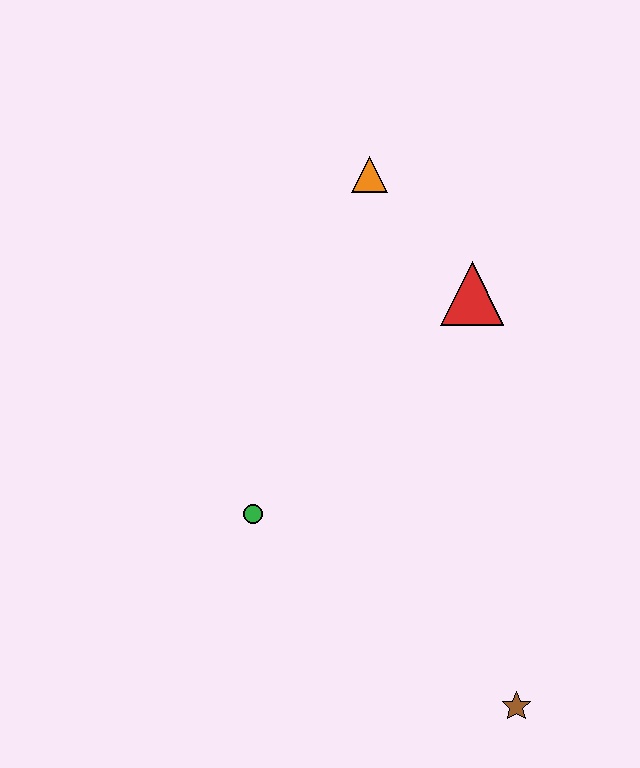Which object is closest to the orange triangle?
The red triangle is closest to the orange triangle.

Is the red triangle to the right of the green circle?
Yes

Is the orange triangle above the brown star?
Yes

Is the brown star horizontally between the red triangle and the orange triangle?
No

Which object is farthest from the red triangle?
The brown star is farthest from the red triangle.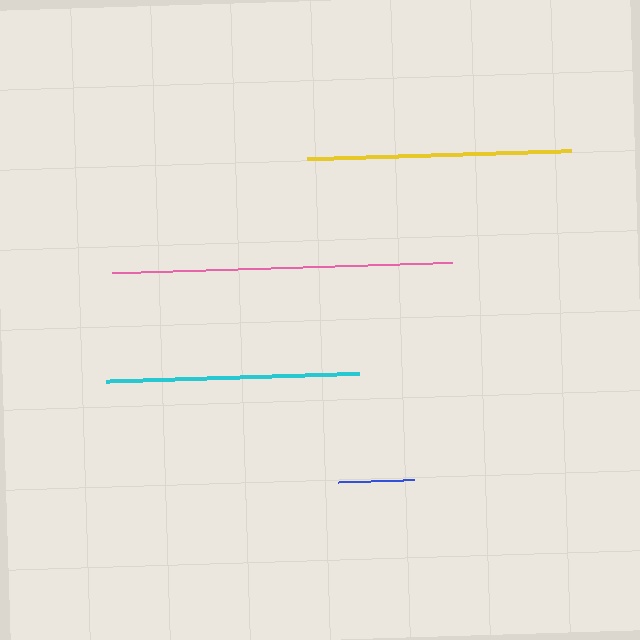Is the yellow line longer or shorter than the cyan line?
The yellow line is longer than the cyan line.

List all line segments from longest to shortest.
From longest to shortest: pink, yellow, cyan, blue.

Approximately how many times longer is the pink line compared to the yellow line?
The pink line is approximately 1.3 times the length of the yellow line.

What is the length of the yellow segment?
The yellow segment is approximately 264 pixels long.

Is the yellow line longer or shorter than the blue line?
The yellow line is longer than the blue line.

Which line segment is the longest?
The pink line is the longest at approximately 340 pixels.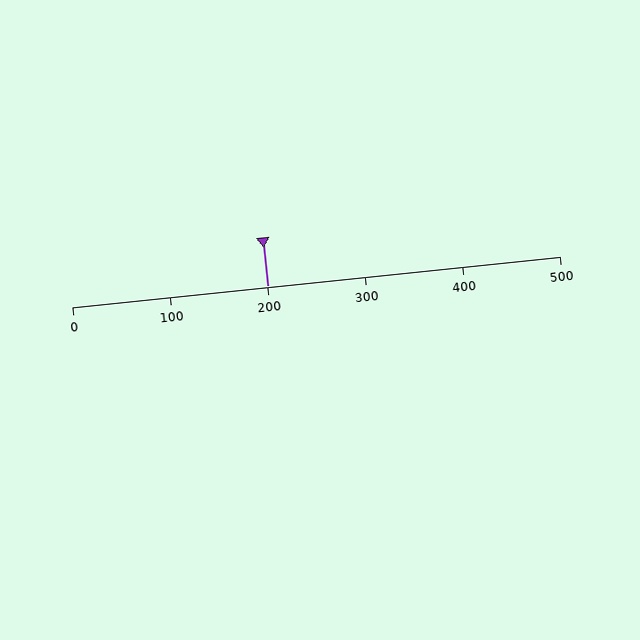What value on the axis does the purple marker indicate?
The marker indicates approximately 200.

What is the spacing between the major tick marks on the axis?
The major ticks are spaced 100 apart.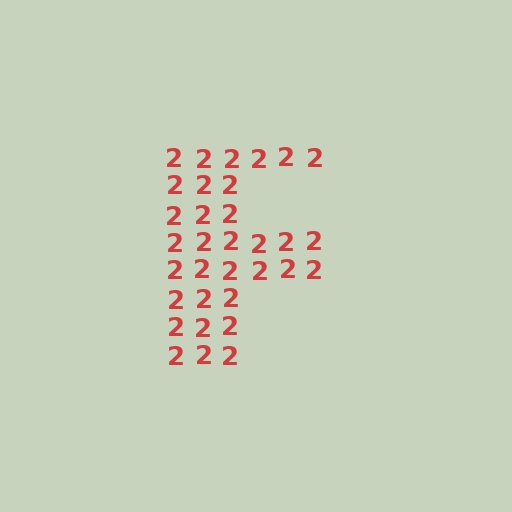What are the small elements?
The small elements are digit 2's.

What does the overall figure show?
The overall figure shows the letter F.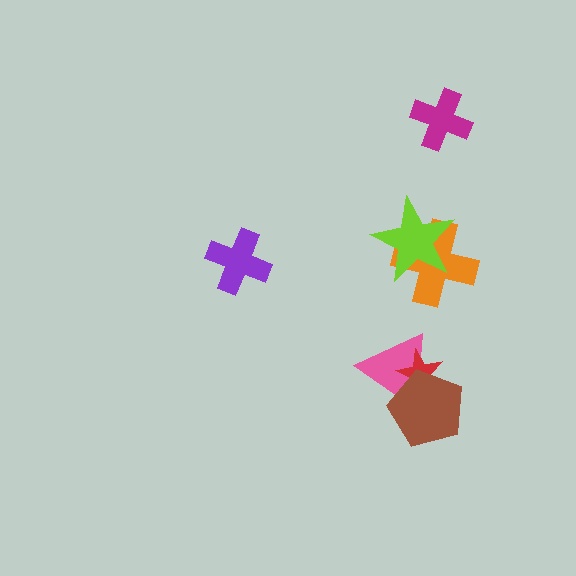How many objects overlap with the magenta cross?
0 objects overlap with the magenta cross.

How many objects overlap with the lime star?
1 object overlaps with the lime star.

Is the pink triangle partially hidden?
Yes, it is partially covered by another shape.